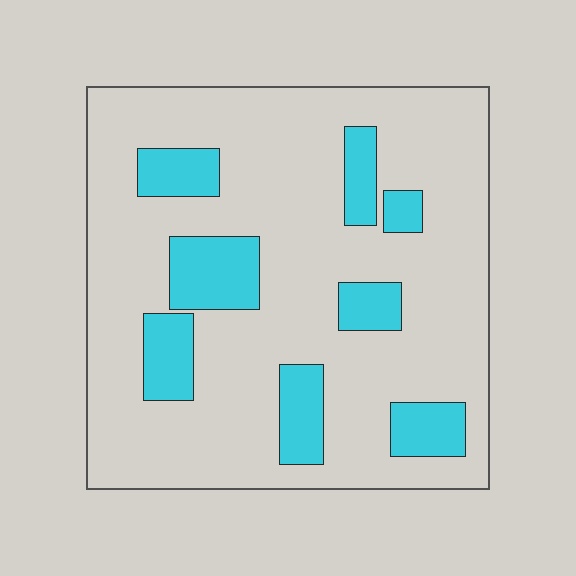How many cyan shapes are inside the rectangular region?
8.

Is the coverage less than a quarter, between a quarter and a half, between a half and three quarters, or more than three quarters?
Less than a quarter.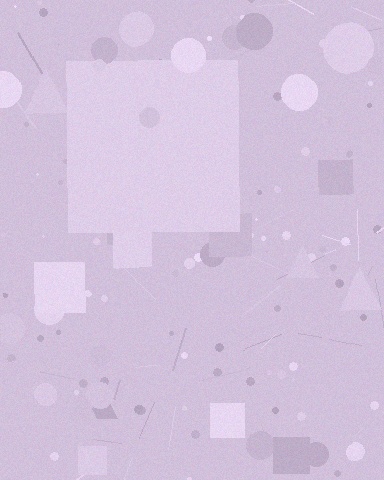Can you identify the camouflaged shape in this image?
The camouflaged shape is a square.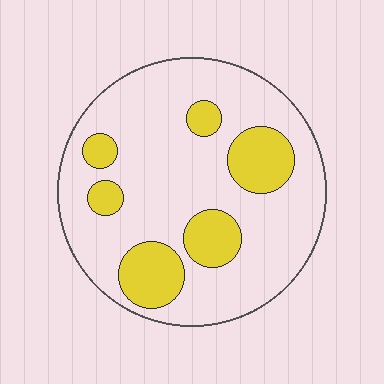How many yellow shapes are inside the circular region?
6.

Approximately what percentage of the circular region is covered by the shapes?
Approximately 25%.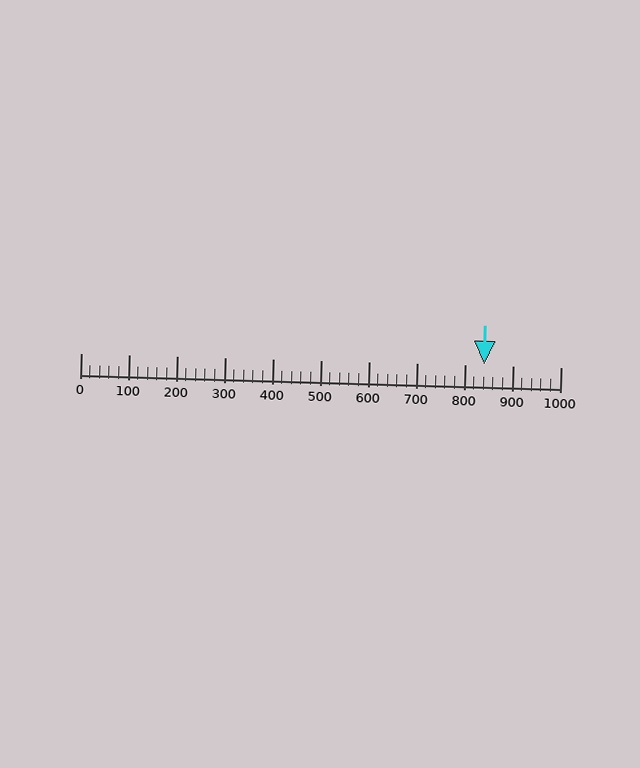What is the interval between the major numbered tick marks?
The major tick marks are spaced 100 units apart.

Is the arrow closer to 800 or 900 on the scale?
The arrow is closer to 800.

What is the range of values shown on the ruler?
The ruler shows values from 0 to 1000.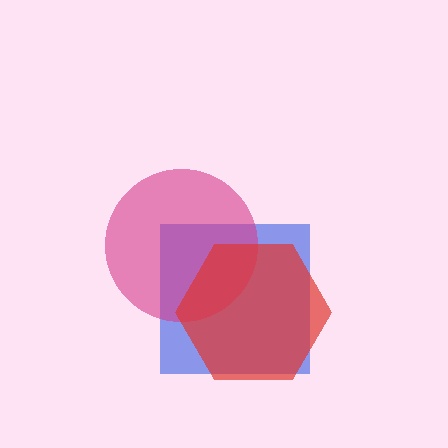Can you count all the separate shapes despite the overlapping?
Yes, there are 3 separate shapes.